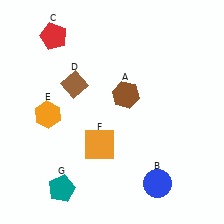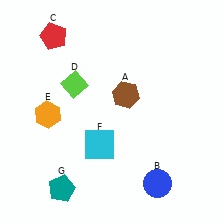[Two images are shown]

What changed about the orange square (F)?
In Image 1, F is orange. In Image 2, it changed to cyan.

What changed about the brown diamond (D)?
In Image 1, D is brown. In Image 2, it changed to lime.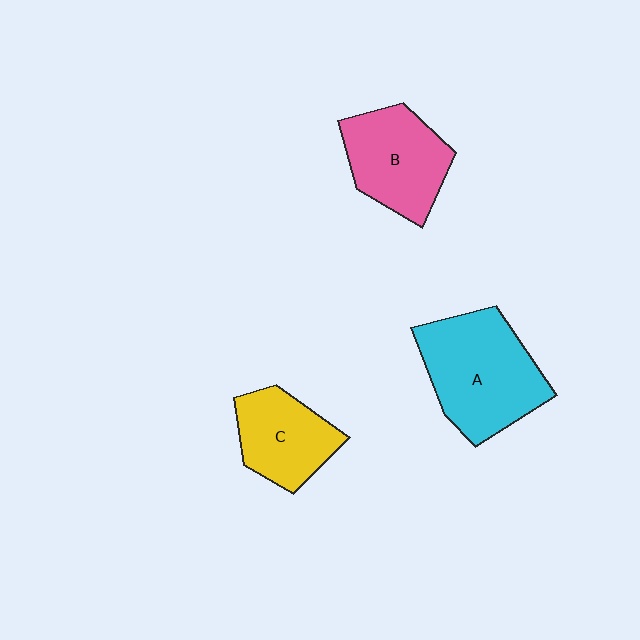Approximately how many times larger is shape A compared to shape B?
Approximately 1.3 times.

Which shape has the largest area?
Shape A (cyan).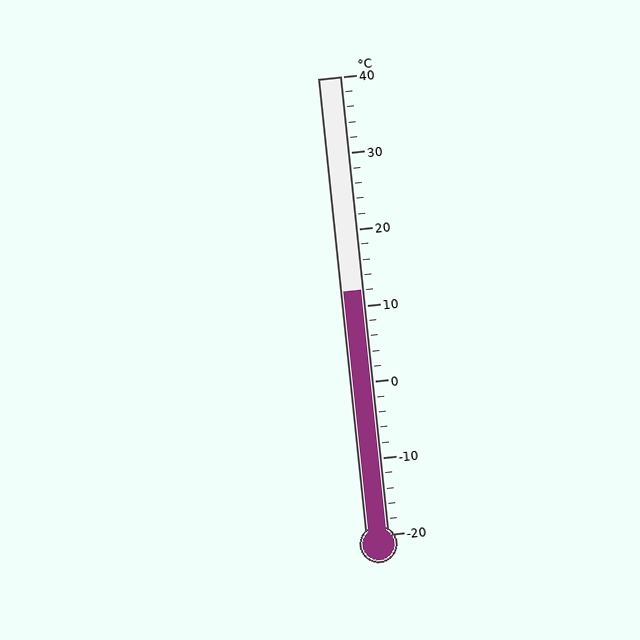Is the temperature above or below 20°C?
The temperature is below 20°C.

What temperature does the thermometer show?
The thermometer shows approximately 12°C.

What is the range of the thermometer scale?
The thermometer scale ranges from -20°C to 40°C.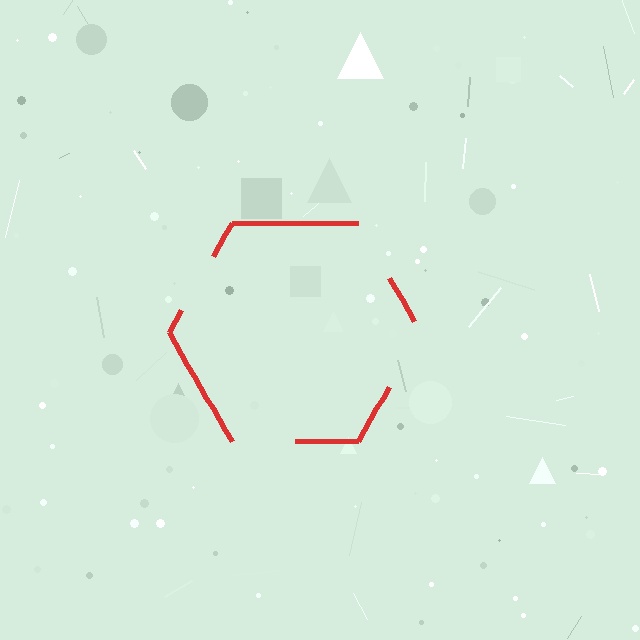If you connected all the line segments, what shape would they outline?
They would outline a hexagon.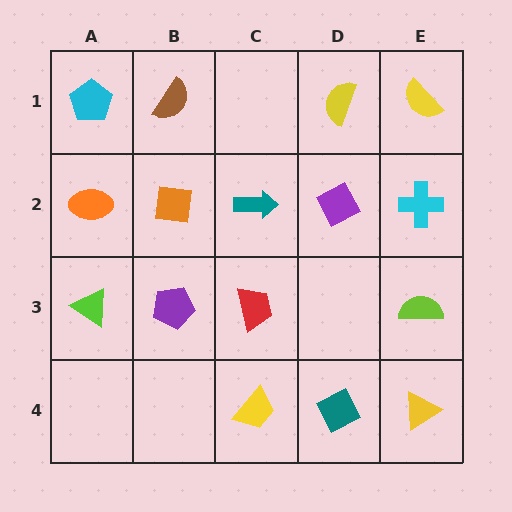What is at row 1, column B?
A brown semicircle.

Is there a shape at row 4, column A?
No, that cell is empty.